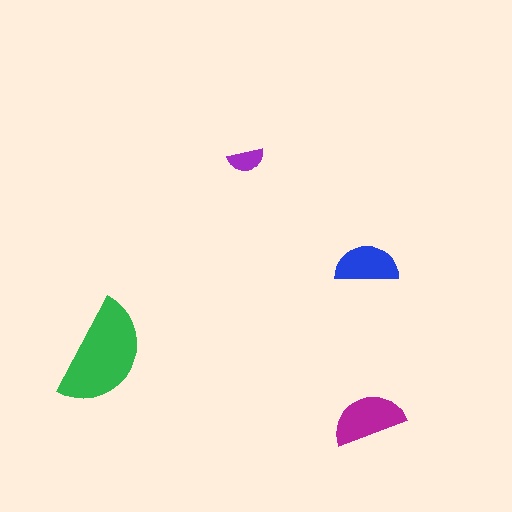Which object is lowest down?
The magenta semicircle is bottommost.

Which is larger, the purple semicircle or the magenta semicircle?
The magenta one.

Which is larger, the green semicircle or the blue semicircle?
The green one.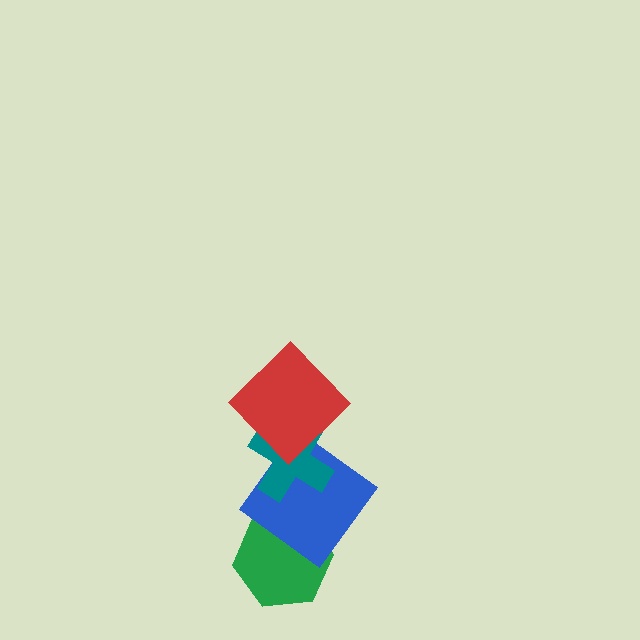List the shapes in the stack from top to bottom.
From top to bottom: the red diamond, the teal cross, the blue diamond, the green hexagon.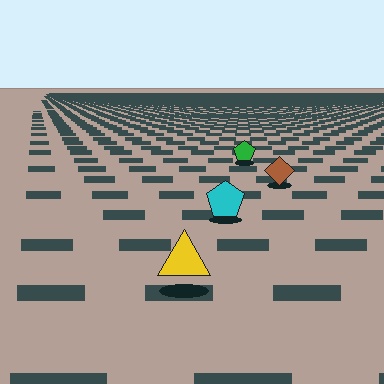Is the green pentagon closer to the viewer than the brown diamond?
No. The brown diamond is closer — you can tell from the texture gradient: the ground texture is coarser near it.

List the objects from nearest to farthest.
From nearest to farthest: the yellow triangle, the cyan pentagon, the brown diamond, the green pentagon.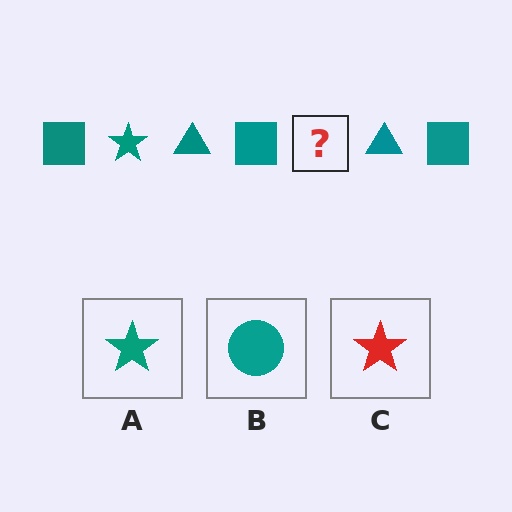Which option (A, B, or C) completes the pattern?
A.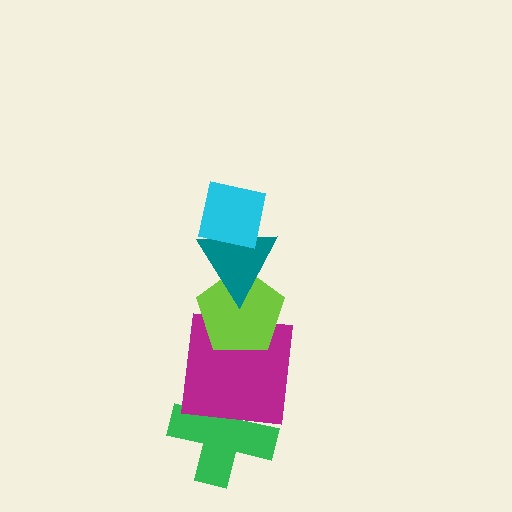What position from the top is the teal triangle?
The teal triangle is 2nd from the top.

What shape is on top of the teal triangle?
The cyan square is on top of the teal triangle.